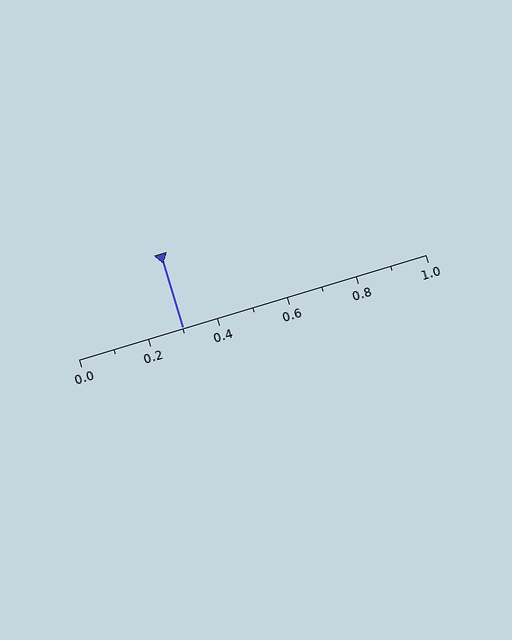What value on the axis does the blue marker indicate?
The marker indicates approximately 0.3.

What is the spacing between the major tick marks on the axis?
The major ticks are spaced 0.2 apart.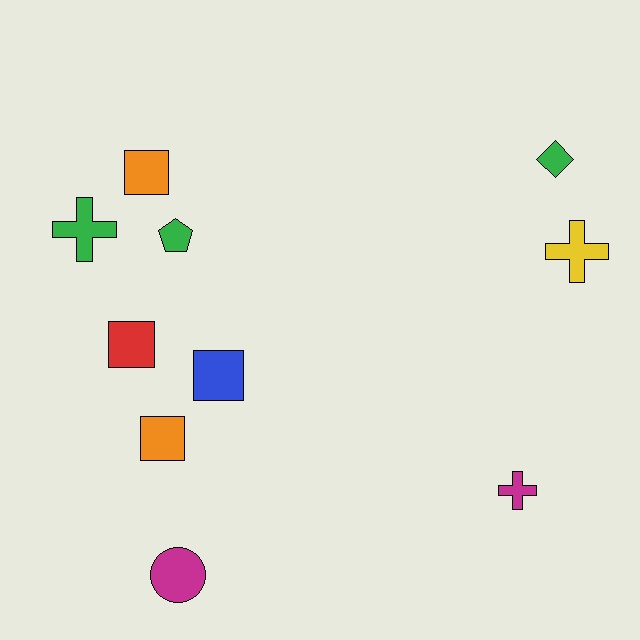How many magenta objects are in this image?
There are 2 magenta objects.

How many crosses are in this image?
There are 3 crosses.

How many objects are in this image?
There are 10 objects.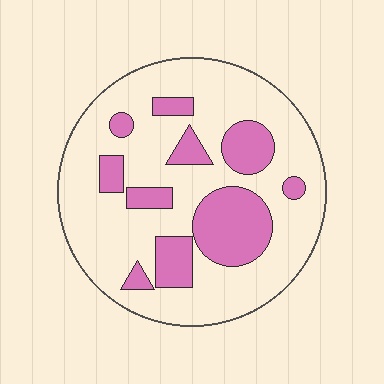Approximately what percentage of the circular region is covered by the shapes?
Approximately 25%.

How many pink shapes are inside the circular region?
10.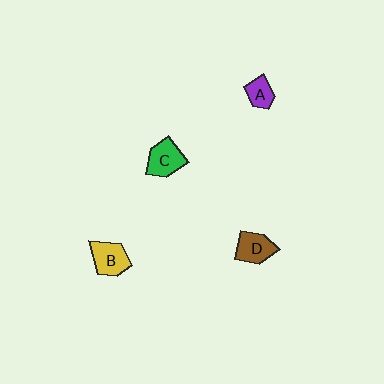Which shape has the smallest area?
Shape A (purple).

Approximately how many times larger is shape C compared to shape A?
Approximately 1.6 times.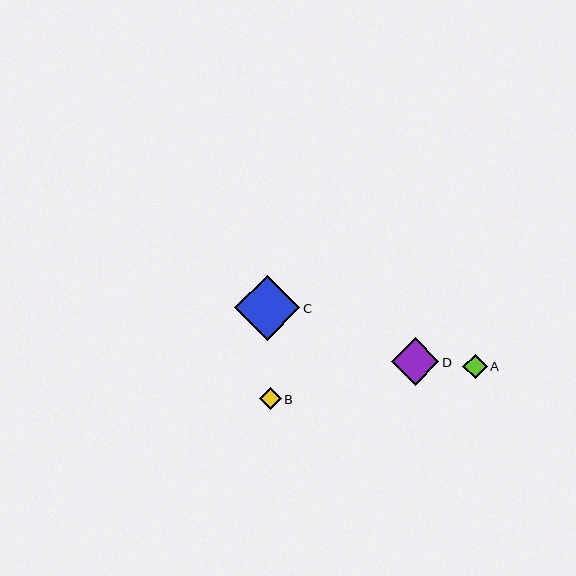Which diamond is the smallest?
Diamond B is the smallest with a size of approximately 22 pixels.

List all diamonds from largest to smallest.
From largest to smallest: C, D, A, B.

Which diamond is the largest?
Diamond C is the largest with a size of approximately 65 pixels.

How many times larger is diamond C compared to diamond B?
Diamond C is approximately 3.0 times the size of diamond B.